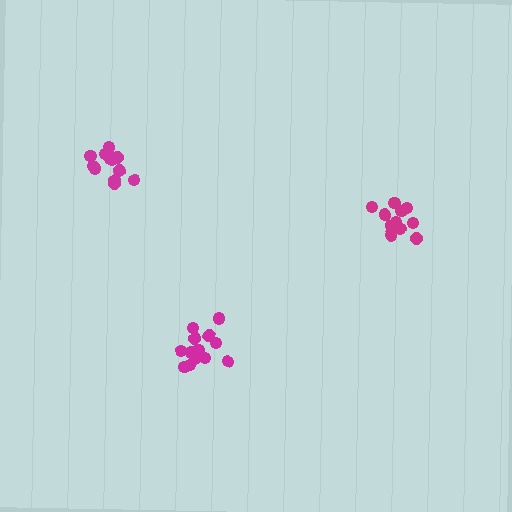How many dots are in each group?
Group 1: 13 dots, Group 2: 14 dots, Group 3: 13 dots (40 total).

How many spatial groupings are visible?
There are 3 spatial groupings.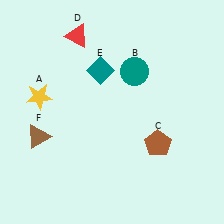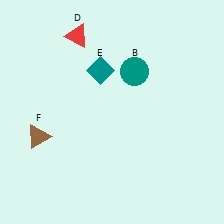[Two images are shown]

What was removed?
The yellow star (A), the brown pentagon (C) were removed in Image 2.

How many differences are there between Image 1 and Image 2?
There are 2 differences between the two images.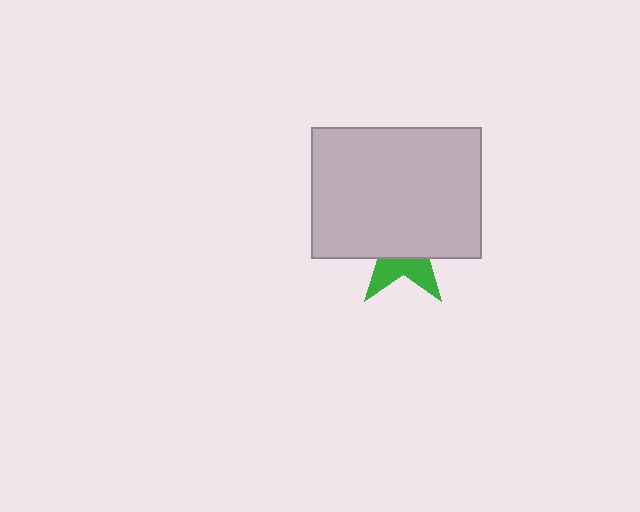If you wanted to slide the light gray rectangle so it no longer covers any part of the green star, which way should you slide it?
Slide it up — that is the most direct way to separate the two shapes.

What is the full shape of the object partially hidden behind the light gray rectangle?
The partially hidden object is a green star.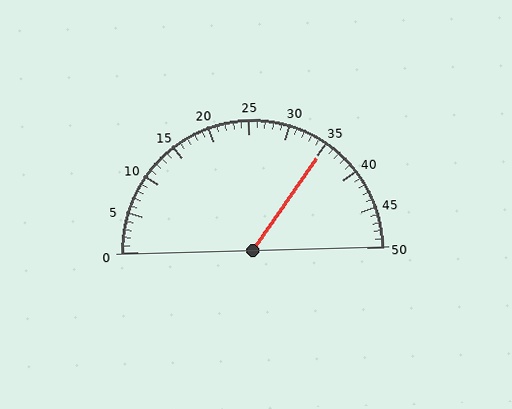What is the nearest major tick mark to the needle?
The nearest major tick mark is 35.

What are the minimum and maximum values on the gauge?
The gauge ranges from 0 to 50.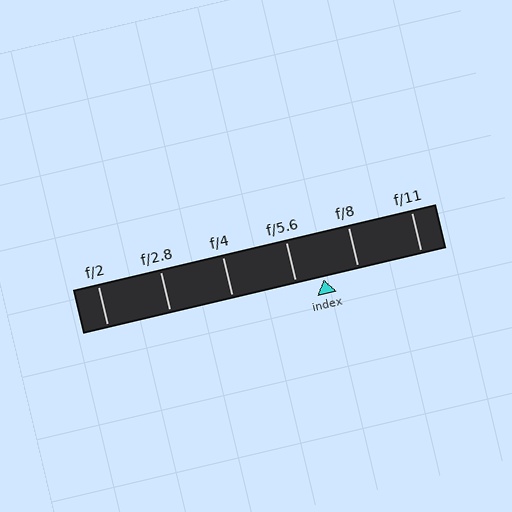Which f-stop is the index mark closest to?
The index mark is closest to f/5.6.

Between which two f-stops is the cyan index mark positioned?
The index mark is between f/5.6 and f/8.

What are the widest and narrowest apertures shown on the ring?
The widest aperture shown is f/2 and the narrowest is f/11.